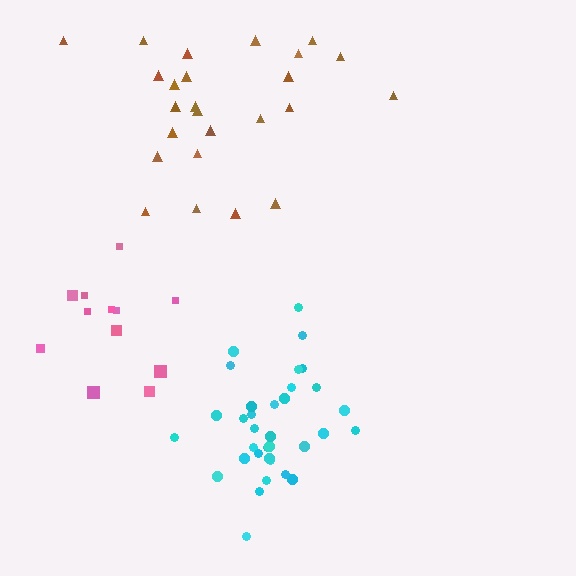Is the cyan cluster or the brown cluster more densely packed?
Cyan.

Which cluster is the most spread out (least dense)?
Brown.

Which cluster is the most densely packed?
Cyan.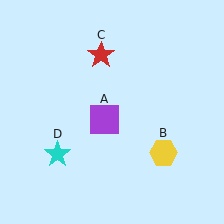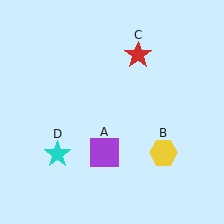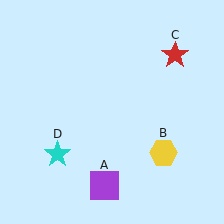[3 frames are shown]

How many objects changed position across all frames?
2 objects changed position: purple square (object A), red star (object C).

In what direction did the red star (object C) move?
The red star (object C) moved right.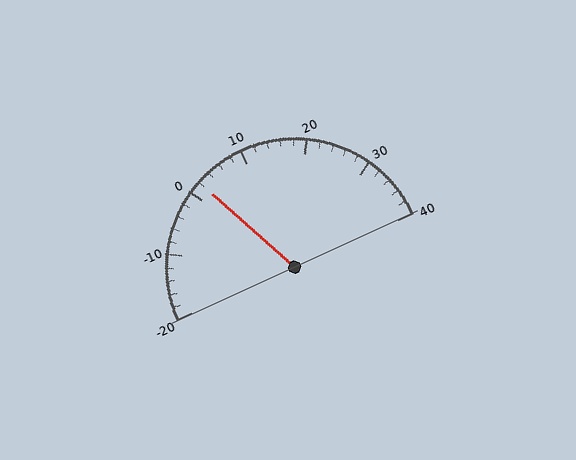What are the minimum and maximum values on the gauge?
The gauge ranges from -20 to 40.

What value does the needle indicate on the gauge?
The needle indicates approximately 2.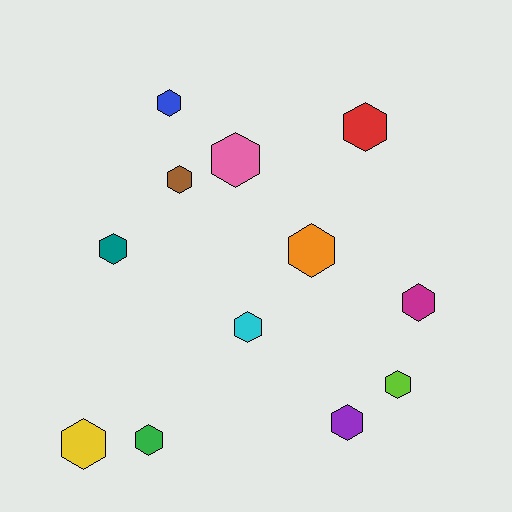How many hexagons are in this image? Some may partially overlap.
There are 12 hexagons.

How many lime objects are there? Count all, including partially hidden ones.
There is 1 lime object.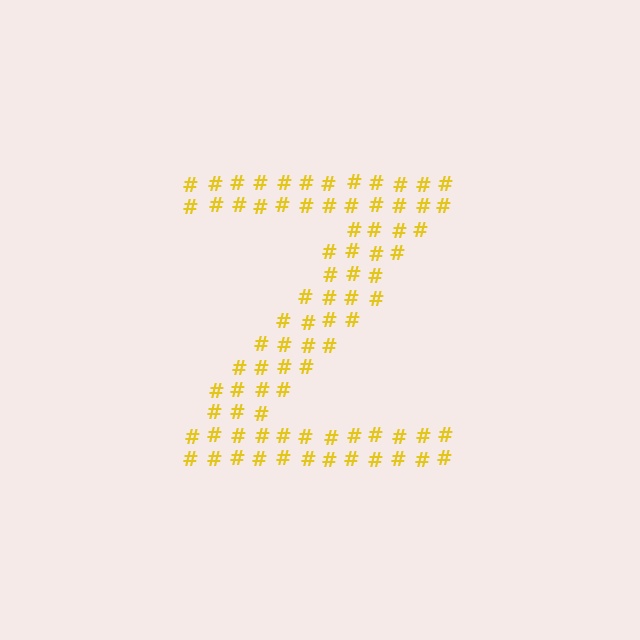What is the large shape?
The large shape is the letter Z.